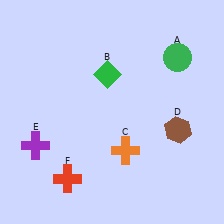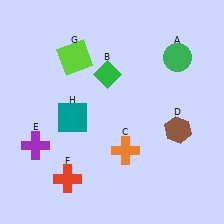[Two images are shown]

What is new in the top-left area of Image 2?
A lime square (G) was added in the top-left area of Image 2.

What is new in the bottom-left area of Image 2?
A teal square (H) was added in the bottom-left area of Image 2.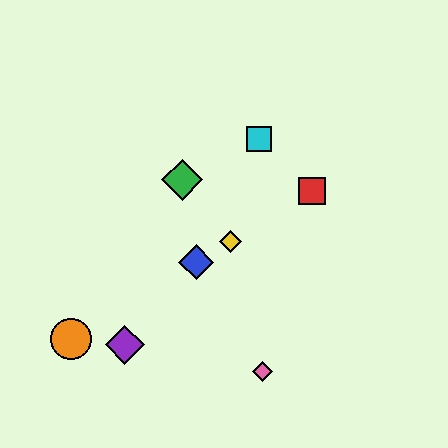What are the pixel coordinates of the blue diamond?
The blue diamond is at (196, 262).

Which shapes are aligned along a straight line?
The red square, the blue diamond, the yellow diamond, the orange circle are aligned along a straight line.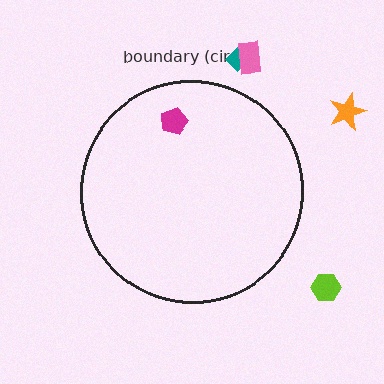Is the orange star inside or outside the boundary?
Outside.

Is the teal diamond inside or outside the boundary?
Outside.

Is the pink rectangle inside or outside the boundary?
Outside.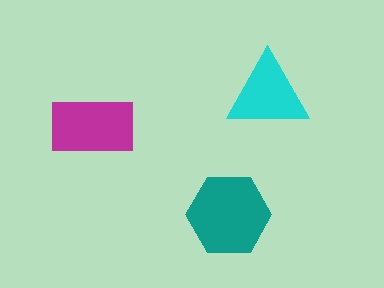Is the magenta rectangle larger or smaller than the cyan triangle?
Larger.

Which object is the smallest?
The cyan triangle.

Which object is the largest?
The teal hexagon.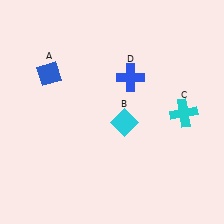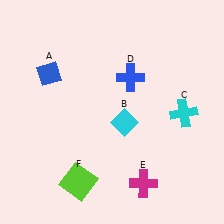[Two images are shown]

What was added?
A magenta cross (E), a lime square (F) were added in Image 2.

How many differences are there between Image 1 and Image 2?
There are 2 differences between the two images.